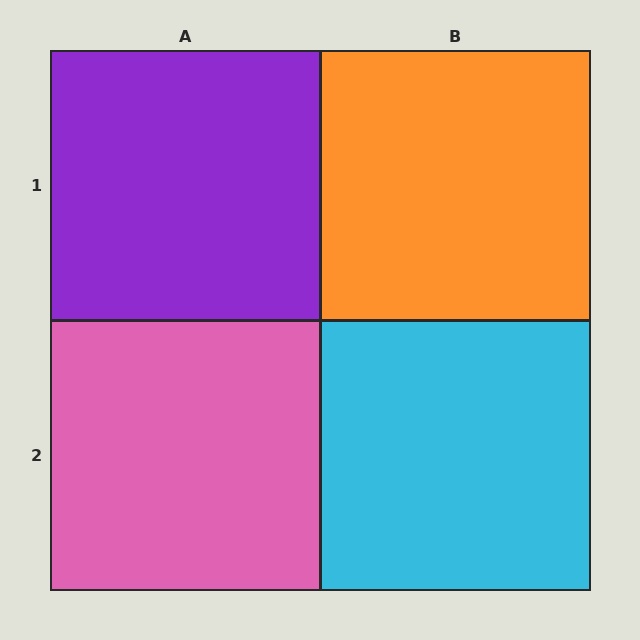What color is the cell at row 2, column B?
Cyan.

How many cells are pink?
1 cell is pink.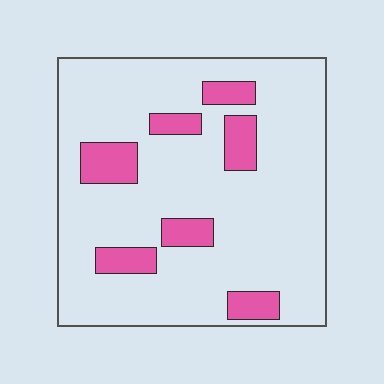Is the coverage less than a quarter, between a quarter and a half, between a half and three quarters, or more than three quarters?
Less than a quarter.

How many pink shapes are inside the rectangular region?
7.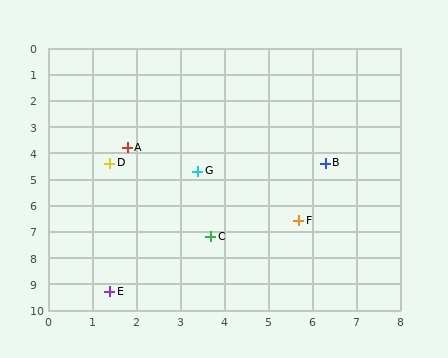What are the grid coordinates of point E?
Point E is at approximately (1.4, 9.3).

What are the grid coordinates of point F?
Point F is at approximately (5.7, 6.6).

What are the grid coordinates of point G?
Point G is at approximately (3.4, 4.7).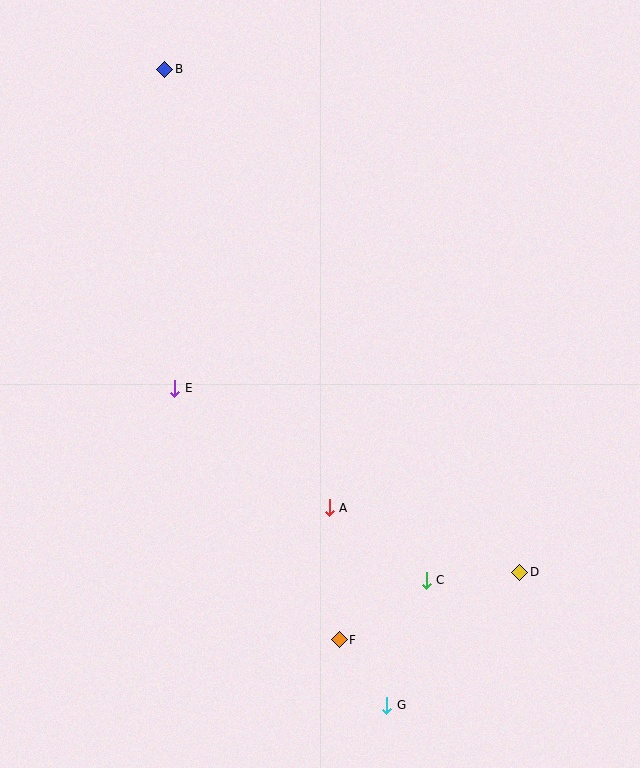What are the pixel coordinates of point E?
Point E is at (175, 388).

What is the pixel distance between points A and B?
The distance between A and B is 468 pixels.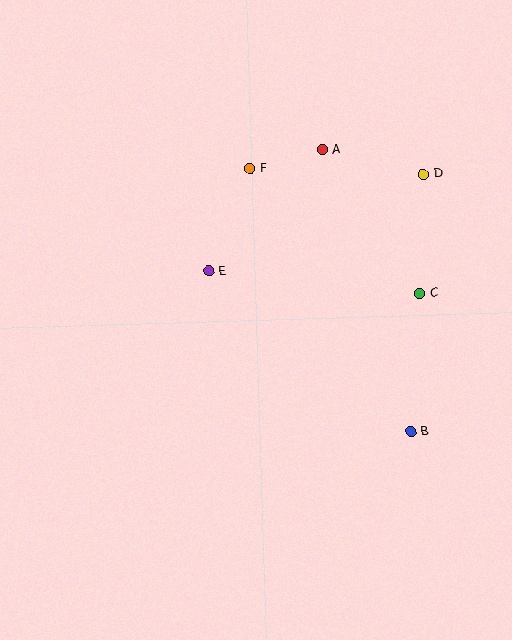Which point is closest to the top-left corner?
Point F is closest to the top-left corner.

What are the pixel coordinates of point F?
Point F is at (250, 169).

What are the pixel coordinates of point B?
Point B is at (411, 432).